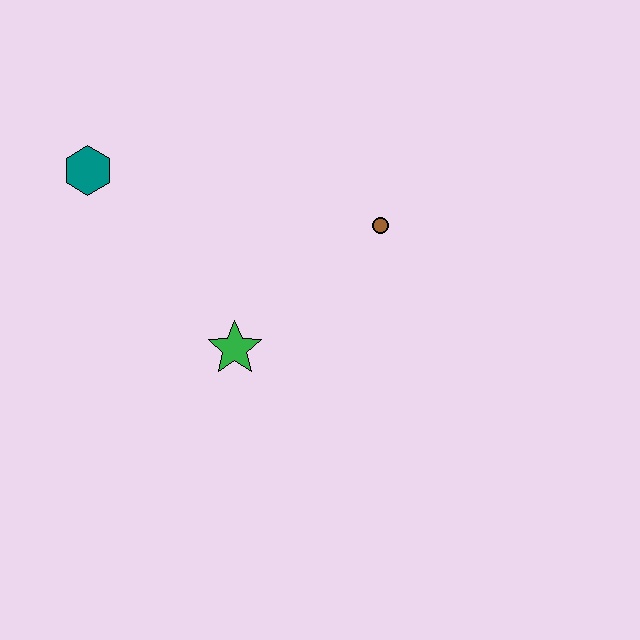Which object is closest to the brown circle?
The green star is closest to the brown circle.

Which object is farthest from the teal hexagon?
The brown circle is farthest from the teal hexagon.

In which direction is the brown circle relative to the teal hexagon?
The brown circle is to the right of the teal hexagon.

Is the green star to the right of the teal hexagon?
Yes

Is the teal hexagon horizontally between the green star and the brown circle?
No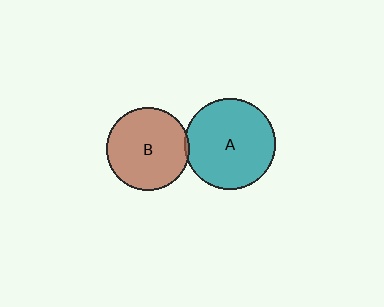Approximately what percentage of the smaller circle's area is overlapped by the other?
Approximately 5%.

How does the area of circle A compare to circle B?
Approximately 1.2 times.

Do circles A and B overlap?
Yes.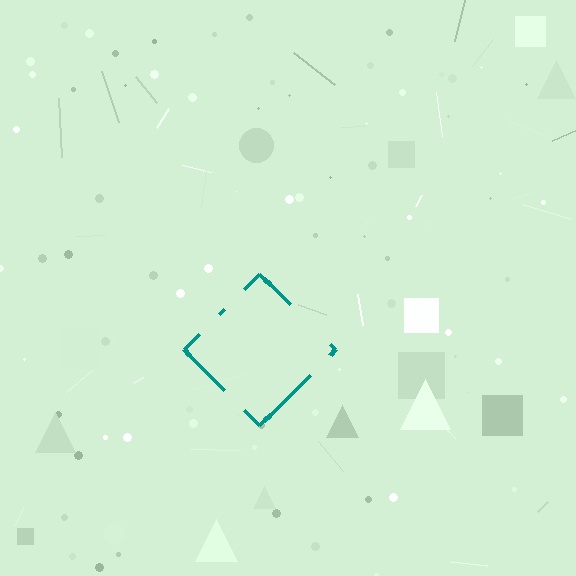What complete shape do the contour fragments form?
The contour fragments form a diamond.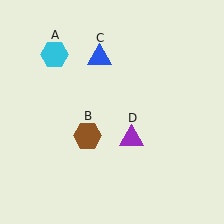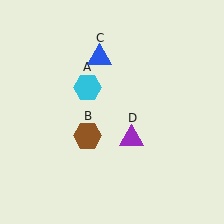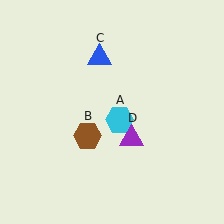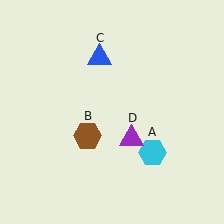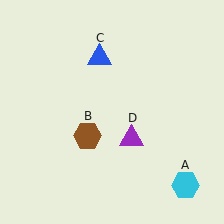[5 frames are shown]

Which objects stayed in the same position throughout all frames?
Brown hexagon (object B) and blue triangle (object C) and purple triangle (object D) remained stationary.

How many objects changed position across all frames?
1 object changed position: cyan hexagon (object A).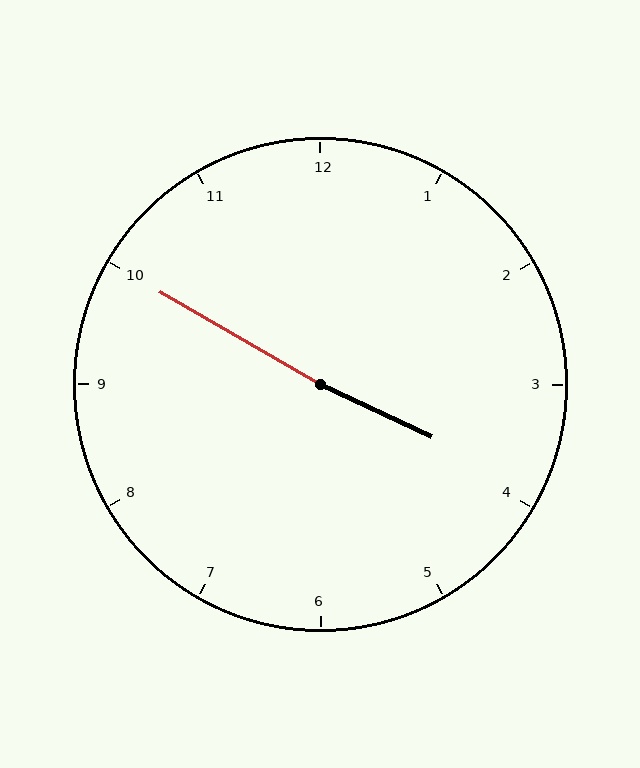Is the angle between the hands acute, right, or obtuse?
It is obtuse.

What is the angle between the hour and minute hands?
Approximately 175 degrees.